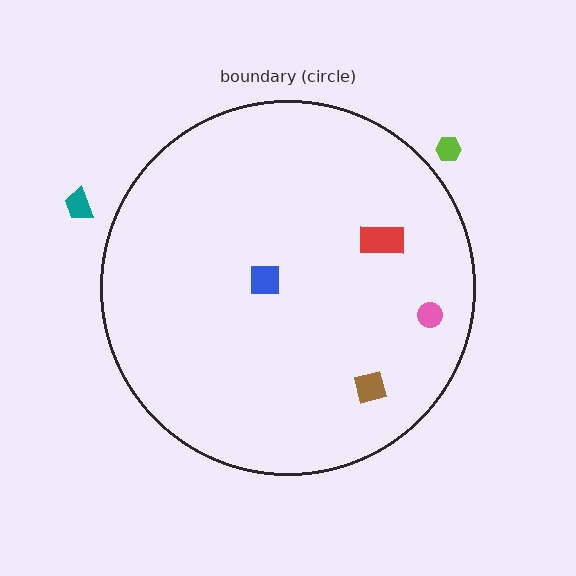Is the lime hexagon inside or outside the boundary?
Outside.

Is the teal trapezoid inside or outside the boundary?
Outside.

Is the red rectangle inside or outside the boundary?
Inside.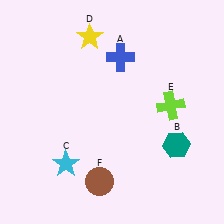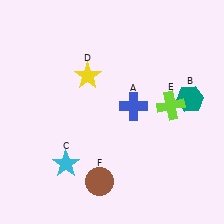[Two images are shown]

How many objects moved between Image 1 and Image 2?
3 objects moved between the two images.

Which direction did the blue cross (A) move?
The blue cross (A) moved down.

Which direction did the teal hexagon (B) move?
The teal hexagon (B) moved up.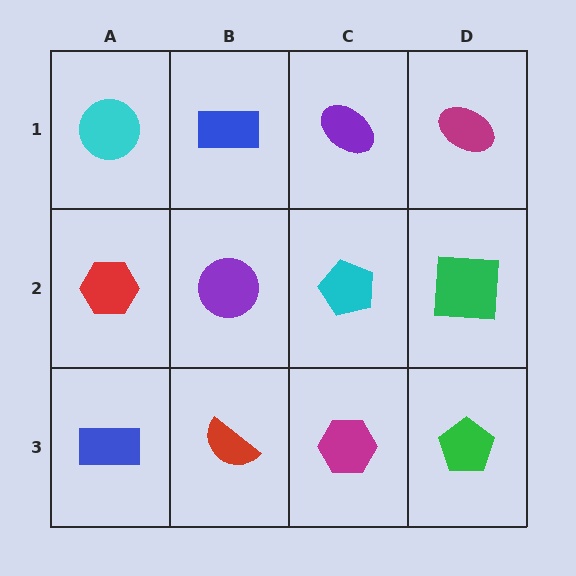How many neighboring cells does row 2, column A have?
3.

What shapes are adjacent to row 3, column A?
A red hexagon (row 2, column A), a red semicircle (row 3, column B).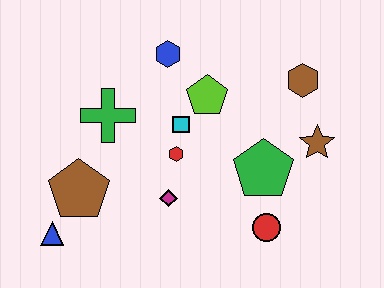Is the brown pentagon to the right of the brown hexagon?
No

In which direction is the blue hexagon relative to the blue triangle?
The blue hexagon is above the blue triangle.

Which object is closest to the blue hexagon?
The lime pentagon is closest to the blue hexagon.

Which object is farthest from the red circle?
The blue triangle is farthest from the red circle.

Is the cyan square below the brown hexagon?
Yes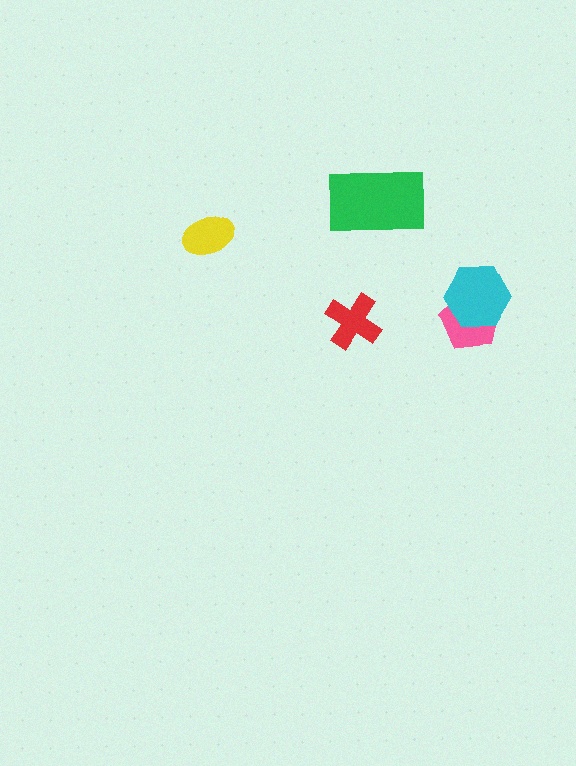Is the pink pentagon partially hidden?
Yes, it is partially covered by another shape.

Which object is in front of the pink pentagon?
The cyan hexagon is in front of the pink pentagon.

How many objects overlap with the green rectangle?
0 objects overlap with the green rectangle.